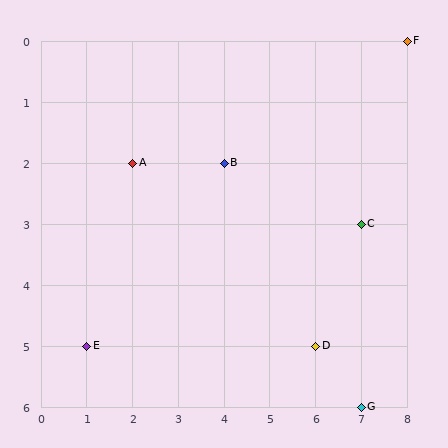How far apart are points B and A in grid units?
Points B and A are 2 columns apart.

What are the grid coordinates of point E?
Point E is at grid coordinates (1, 5).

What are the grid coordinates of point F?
Point F is at grid coordinates (8, 0).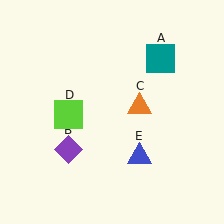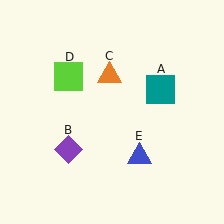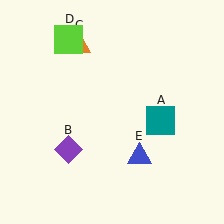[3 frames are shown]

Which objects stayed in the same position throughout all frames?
Purple diamond (object B) and blue triangle (object E) remained stationary.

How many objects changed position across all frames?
3 objects changed position: teal square (object A), orange triangle (object C), lime square (object D).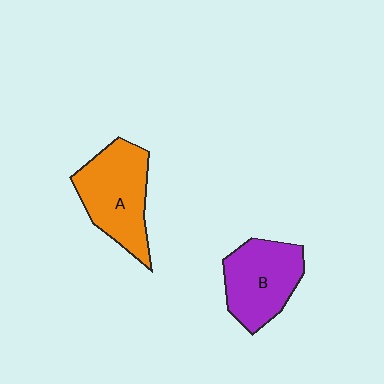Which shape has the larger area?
Shape A (orange).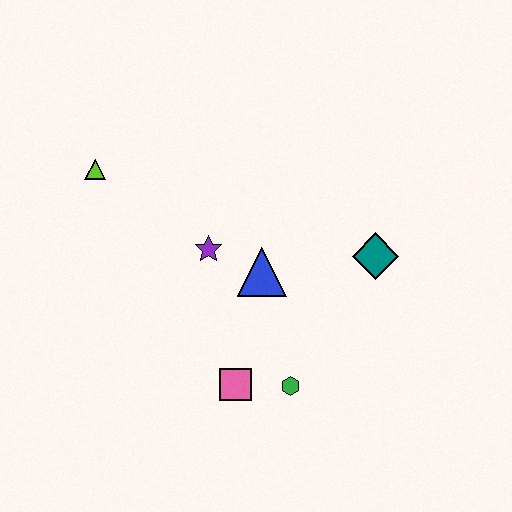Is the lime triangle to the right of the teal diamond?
No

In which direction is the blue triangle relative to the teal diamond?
The blue triangle is to the left of the teal diamond.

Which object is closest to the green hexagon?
The pink square is closest to the green hexagon.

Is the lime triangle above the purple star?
Yes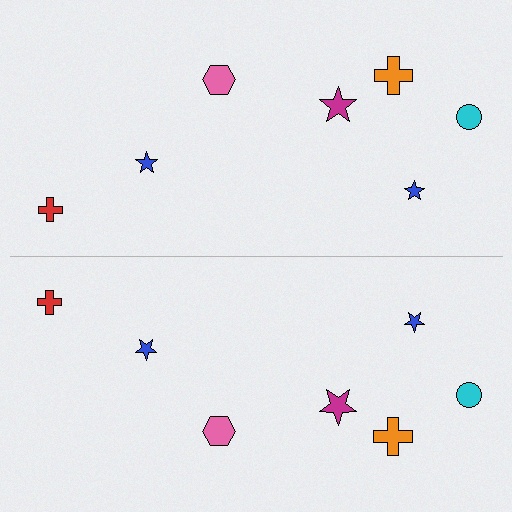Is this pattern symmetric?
Yes, this pattern has bilateral (reflection) symmetry.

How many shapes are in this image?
There are 14 shapes in this image.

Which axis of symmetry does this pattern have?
The pattern has a horizontal axis of symmetry running through the center of the image.